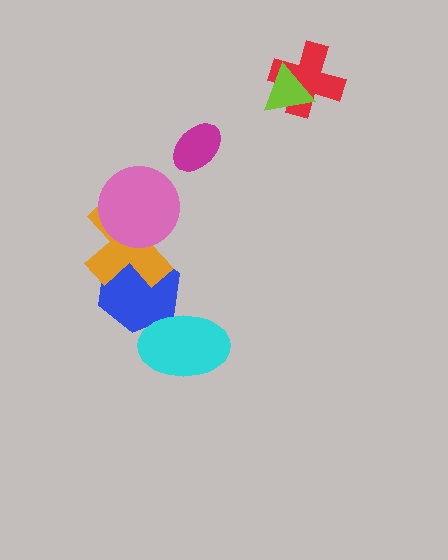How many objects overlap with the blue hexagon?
2 objects overlap with the blue hexagon.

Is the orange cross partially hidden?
Yes, it is partially covered by another shape.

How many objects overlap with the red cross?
1 object overlaps with the red cross.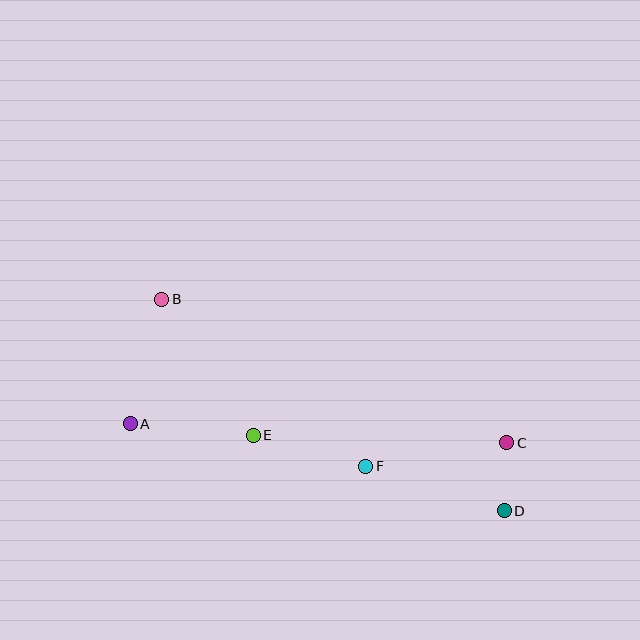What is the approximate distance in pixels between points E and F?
The distance between E and F is approximately 117 pixels.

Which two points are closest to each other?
Points C and D are closest to each other.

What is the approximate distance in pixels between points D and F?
The distance between D and F is approximately 145 pixels.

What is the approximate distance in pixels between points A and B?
The distance between A and B is approximately 128 pixels.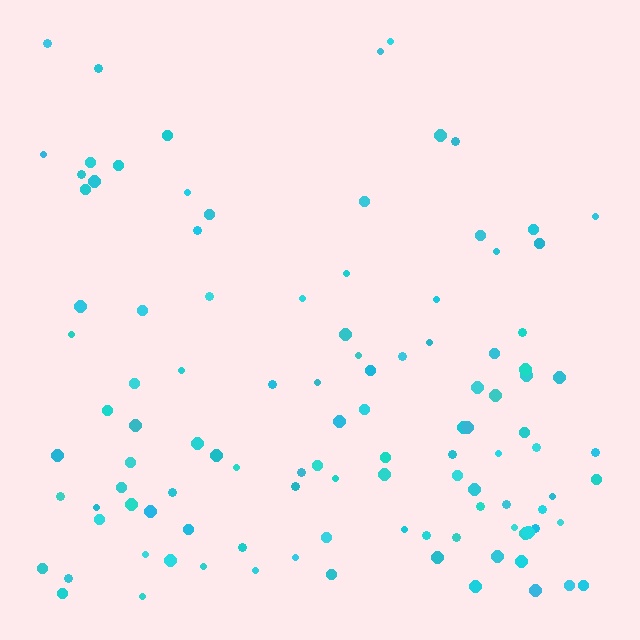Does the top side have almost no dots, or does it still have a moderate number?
Still a moderate number, just noticeably fewer than the bottom.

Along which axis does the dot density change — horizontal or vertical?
Vertical.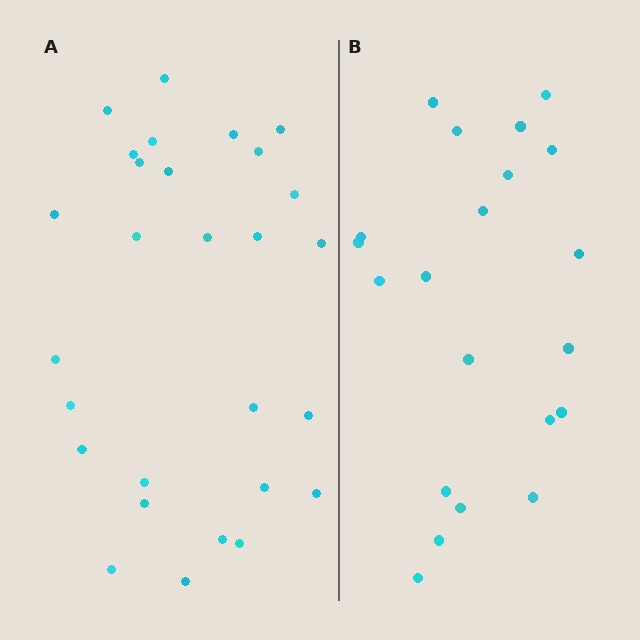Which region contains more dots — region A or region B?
Region A (the left region) has more dots.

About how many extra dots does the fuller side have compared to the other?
Region A has roughly 8 or so more dots than region B.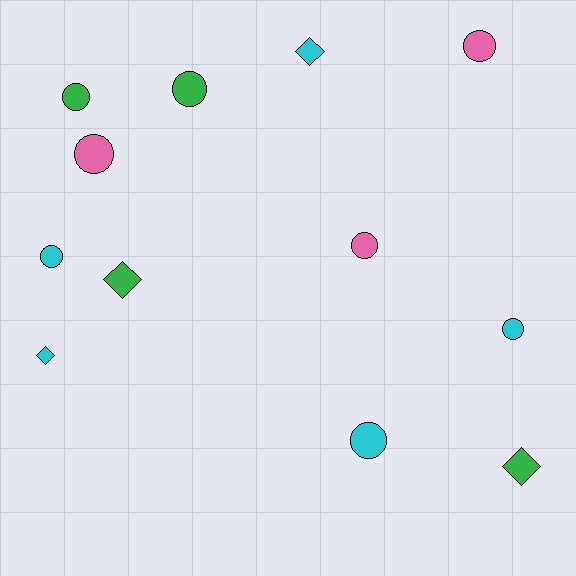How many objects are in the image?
There are 12 objects.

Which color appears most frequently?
Cyan, with 5 objects.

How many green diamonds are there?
There are 2 green diamonds.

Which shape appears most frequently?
Circle, with 8 objects.